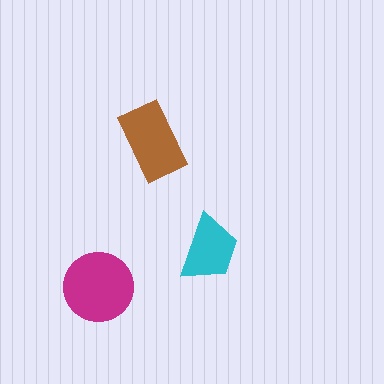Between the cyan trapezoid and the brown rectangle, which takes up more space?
The brown rectangle.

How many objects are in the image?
There are 3 objects in the image.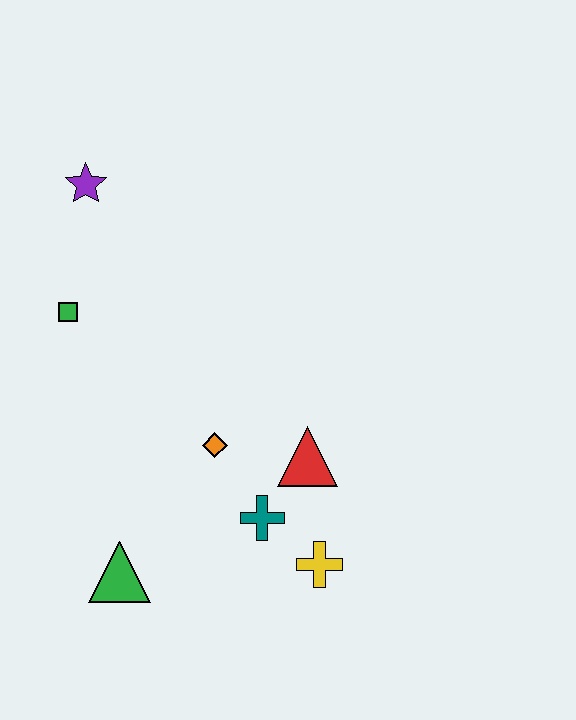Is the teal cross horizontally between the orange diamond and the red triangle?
Yes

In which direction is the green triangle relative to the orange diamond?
The green triangle is below the orange diamond.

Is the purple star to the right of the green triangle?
No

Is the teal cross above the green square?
No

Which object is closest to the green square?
The purple star is closest to the green square.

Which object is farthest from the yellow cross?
The purple star is farthest from the yellow cross.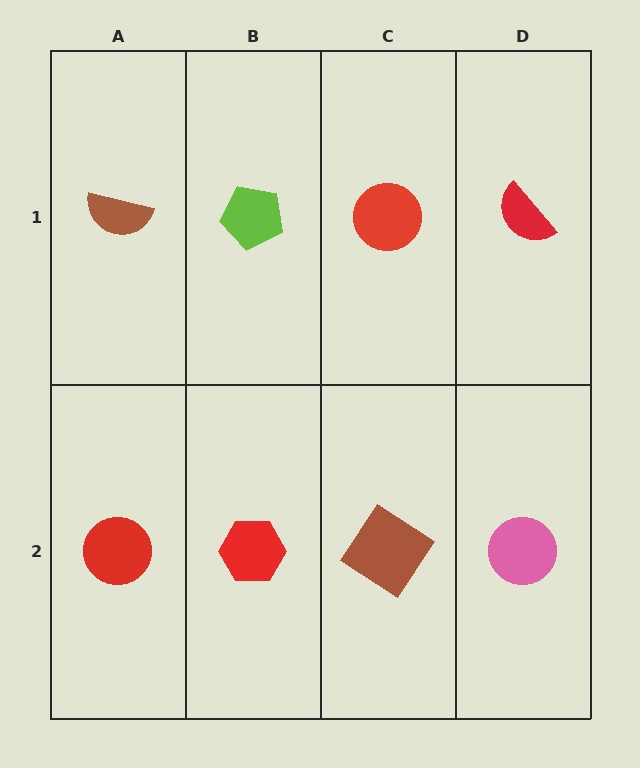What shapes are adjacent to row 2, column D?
A red semicircle (row 1, column D), a brown diamond (row 2, column C).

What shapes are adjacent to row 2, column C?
A red circle (row 1, column C), a red hexagon (row 2, column B), a pink circle (row 2, column D).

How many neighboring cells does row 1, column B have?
3.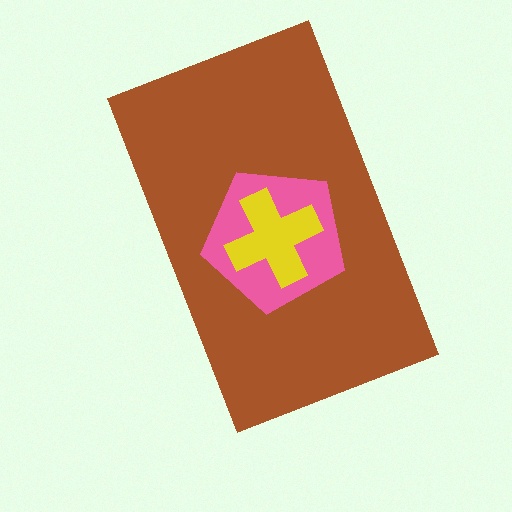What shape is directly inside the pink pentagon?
The yellow cross.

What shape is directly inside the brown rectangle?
The pink pentagon.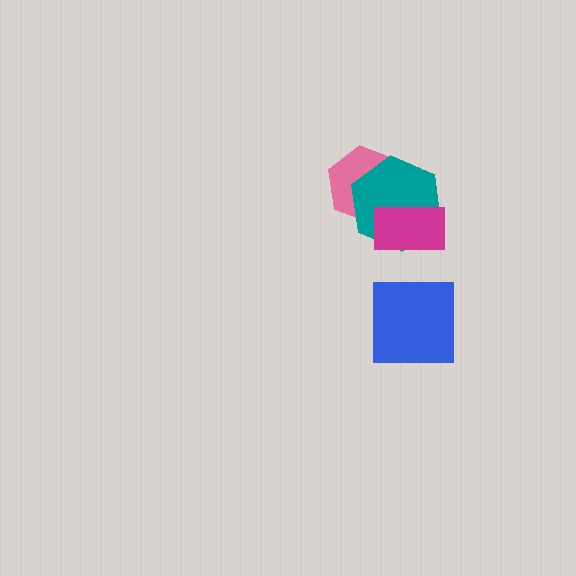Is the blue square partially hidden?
No, no other shape covers it.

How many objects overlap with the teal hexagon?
2 objects overlap with the teal hexagon.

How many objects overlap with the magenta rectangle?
2 objects overlap with the magenta rectangle.